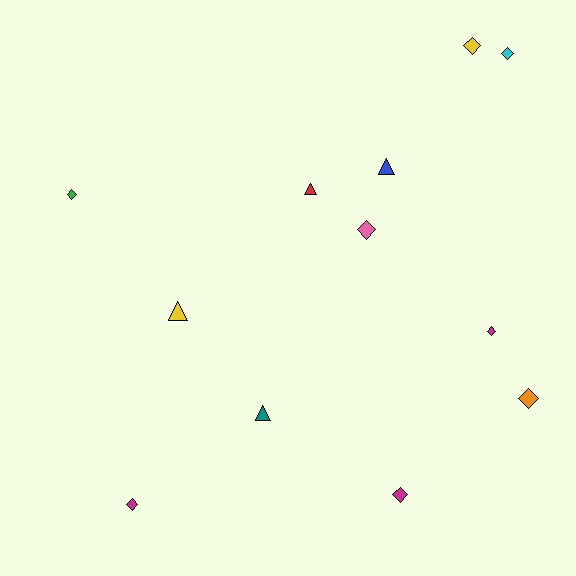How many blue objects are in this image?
There is 1 blue object.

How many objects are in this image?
There are 12 objects.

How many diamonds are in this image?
There are 8 diamonds.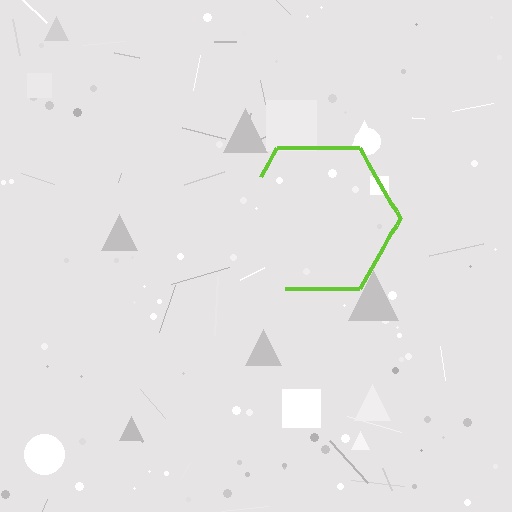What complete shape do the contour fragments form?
The contour fragments form a hexagon.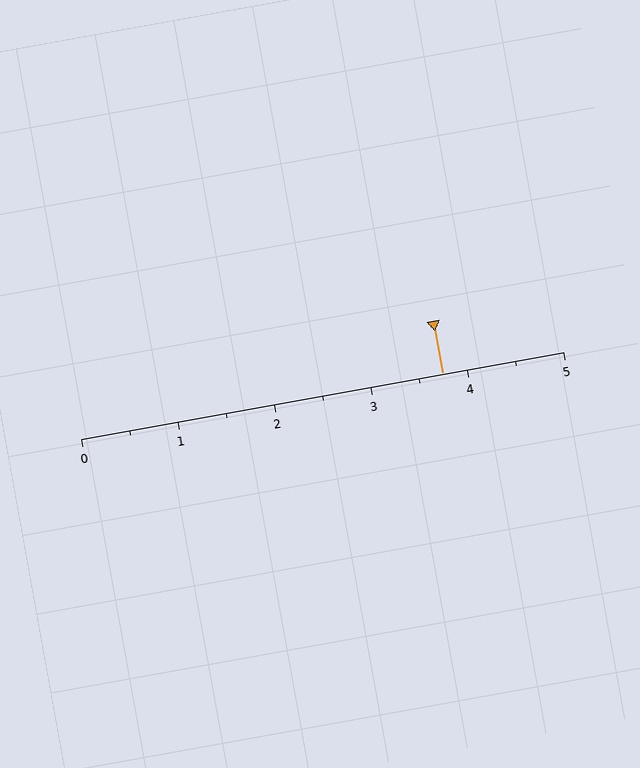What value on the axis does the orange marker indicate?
The marker indicates approximately 3.8.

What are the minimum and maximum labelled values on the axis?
The axis runs from 0 to 5.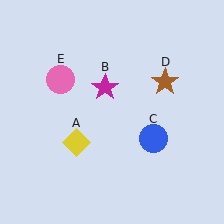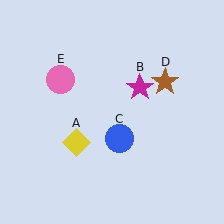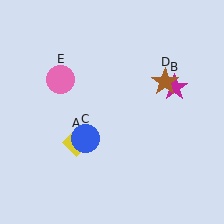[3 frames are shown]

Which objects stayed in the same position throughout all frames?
Yellow diamond (object A) and brown star (object D) and pink circle (object E) remained stationary.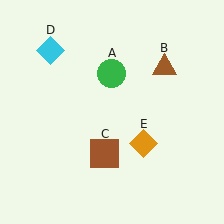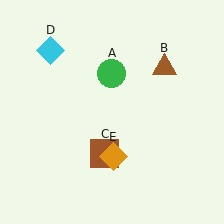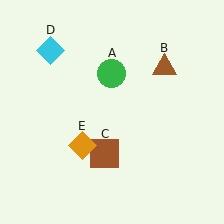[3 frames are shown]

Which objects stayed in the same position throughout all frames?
Green circle (object A) and brown triangle (object B) and brown square (object C) and cyan diamond (object D) remained stationary.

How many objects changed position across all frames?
1 object changed position: orange diamond (object E).